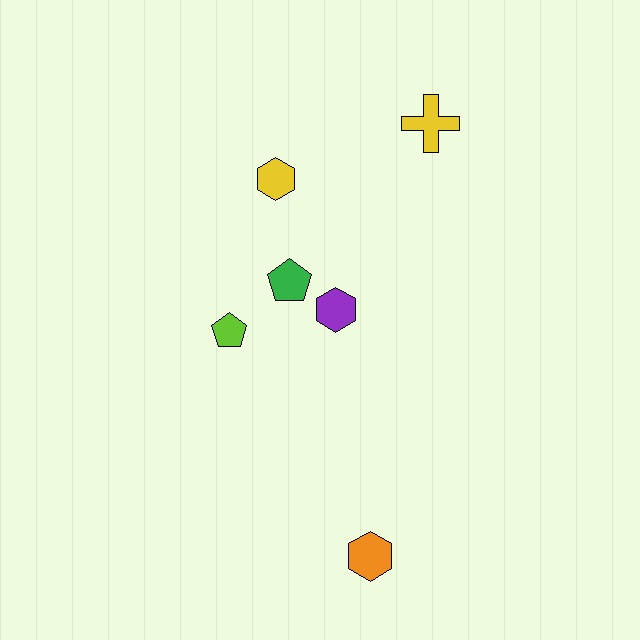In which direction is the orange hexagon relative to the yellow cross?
The orange hexagon is below the yellow cross.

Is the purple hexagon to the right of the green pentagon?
Yes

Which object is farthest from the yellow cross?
The orange hexagon is farthest from the yellow cross.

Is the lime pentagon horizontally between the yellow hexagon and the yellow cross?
No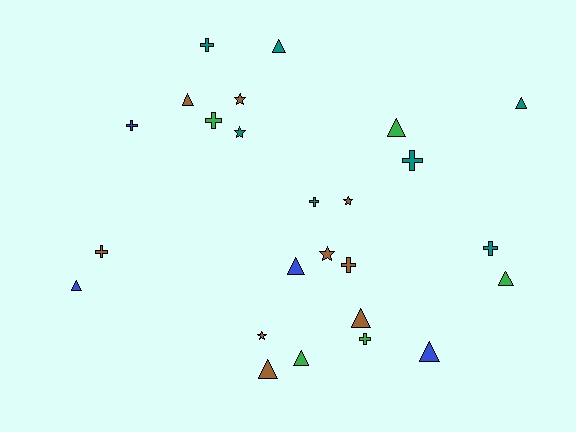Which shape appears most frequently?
Triangle, with 11 objects.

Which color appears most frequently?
Brown, with 9 objects.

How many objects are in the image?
There are 25 objects.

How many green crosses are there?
There are 2 green crosses.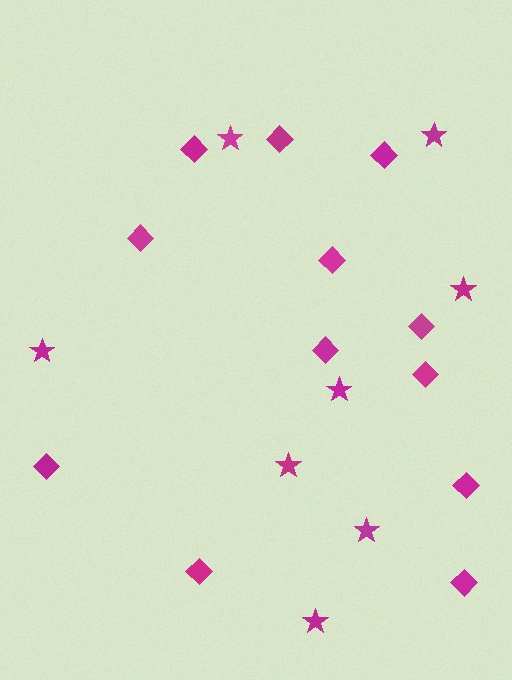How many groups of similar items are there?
There are 2 groups: one group of diamonds (12) and one group of stars (8).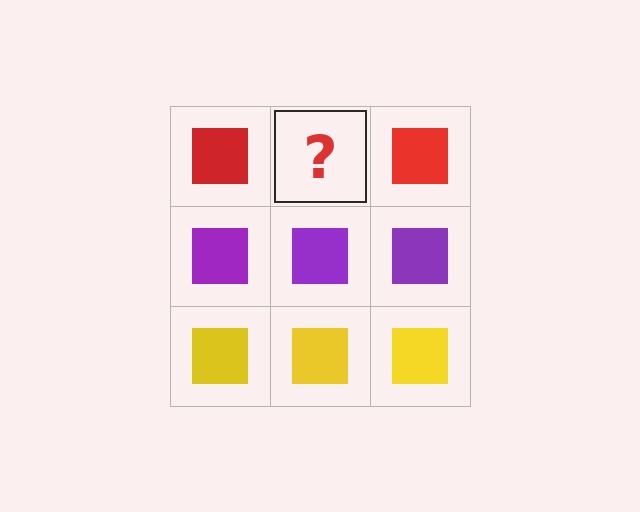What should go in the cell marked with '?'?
The missing cell should contain a red square.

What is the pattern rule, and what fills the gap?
The rule is that each row has a consistent color. The gap should be filled with a red square.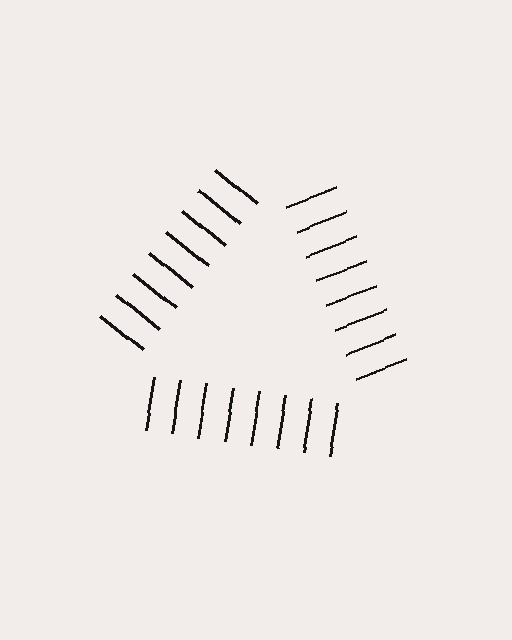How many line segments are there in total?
24 — 8 along each of the 3 edges.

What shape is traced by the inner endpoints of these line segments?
An illusory triangle — the line segments terminate on its edges but no continuous stroke is drawn.